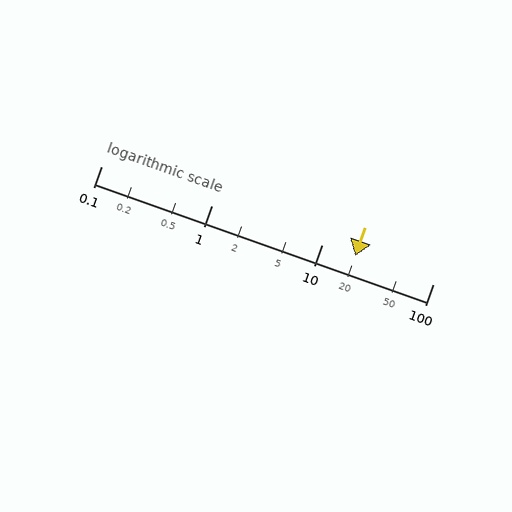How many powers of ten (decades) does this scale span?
The scale spans 3 decades, from 0.1 to 100.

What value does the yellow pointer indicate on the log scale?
The pointer indicates approximately 20.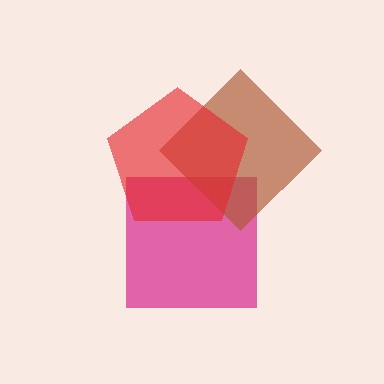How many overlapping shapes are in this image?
There are 3 overlapping shapes in the image.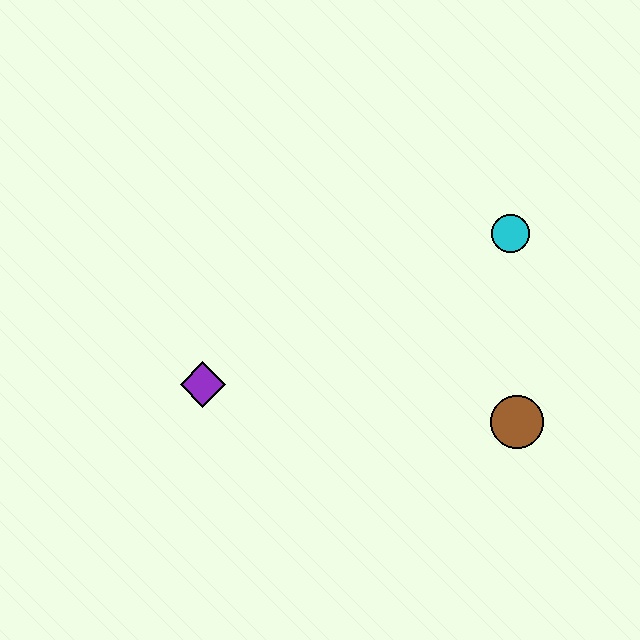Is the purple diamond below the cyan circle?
Yes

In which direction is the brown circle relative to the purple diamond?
The brown circle is to the right of the purple diamond.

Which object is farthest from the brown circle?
The purple diamond is farthest from the brown circle.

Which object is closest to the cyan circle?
The brown circle is closest to the cyan circle.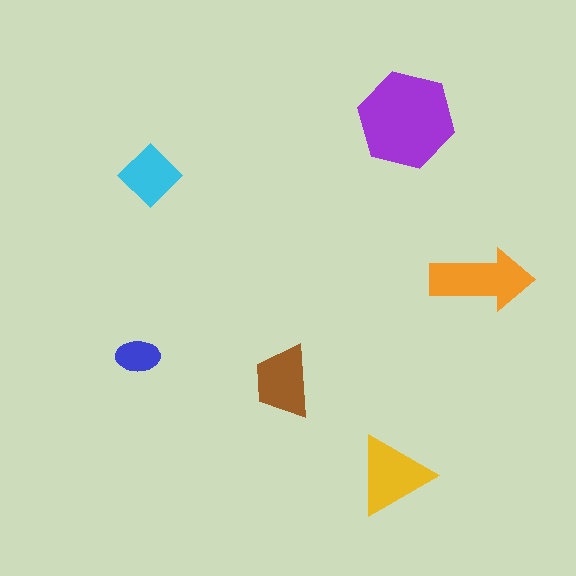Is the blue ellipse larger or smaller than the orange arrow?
Smaller.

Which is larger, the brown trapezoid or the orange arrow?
The orange arrow.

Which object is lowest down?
The yellow triangle is bottommost.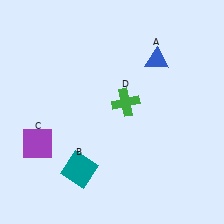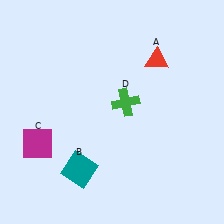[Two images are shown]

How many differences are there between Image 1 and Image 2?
There are 2 differences between the two images.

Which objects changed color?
A changed from blue to red. C changed from purple to magenta.